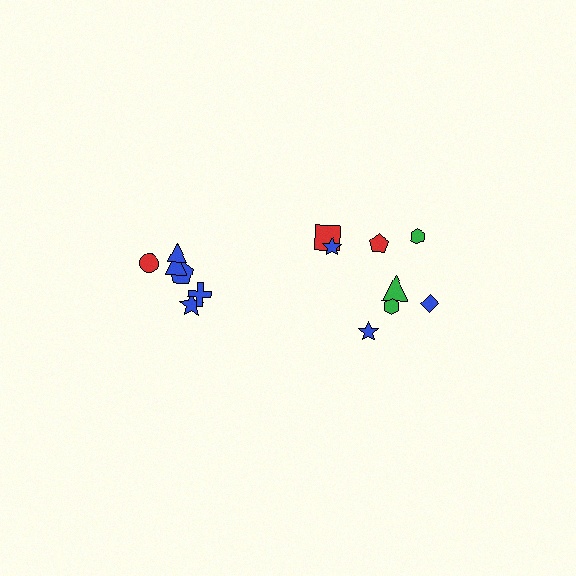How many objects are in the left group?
There are 6 objects.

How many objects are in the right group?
There are 8 objects.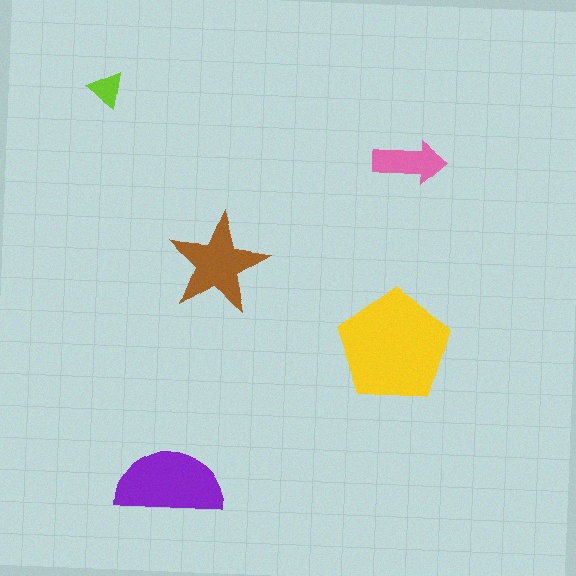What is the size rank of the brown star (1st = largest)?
3rd.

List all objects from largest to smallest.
The yellow pentagon, the purple semicircle, the brown star, the pink arrow, the lime triangle.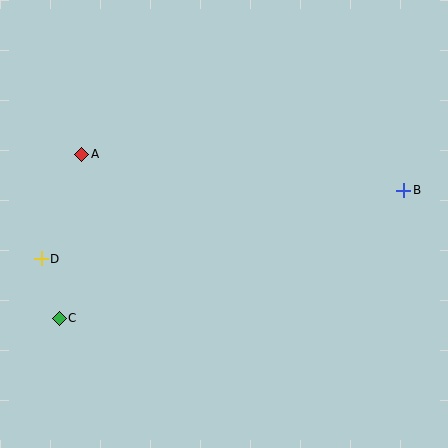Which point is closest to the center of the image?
Point A at (82, 154) is closest to the center.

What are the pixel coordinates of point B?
Point B is at (404, 190).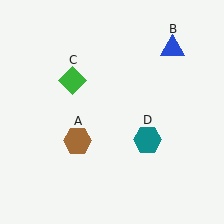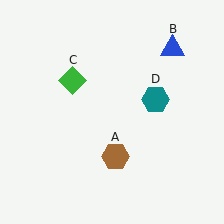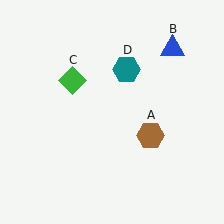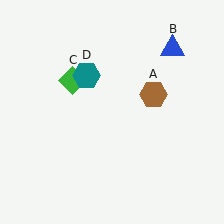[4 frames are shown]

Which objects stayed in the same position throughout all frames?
Blue triangle (object B) and green diamond (object C) remained stationary.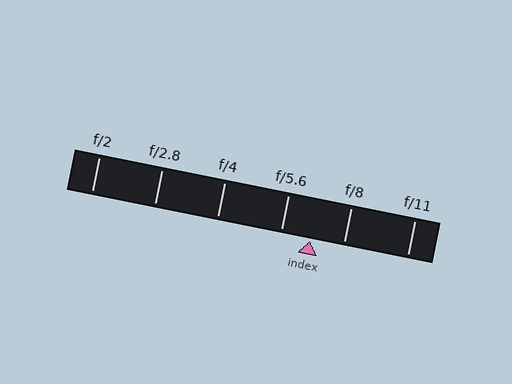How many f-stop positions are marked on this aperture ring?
There are 6 f-stop positions marked.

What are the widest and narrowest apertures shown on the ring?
The widest aperture shown is f/2 and the narrowest is f/11.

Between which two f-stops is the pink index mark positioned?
The index mark is between f/5.6 and f/8.